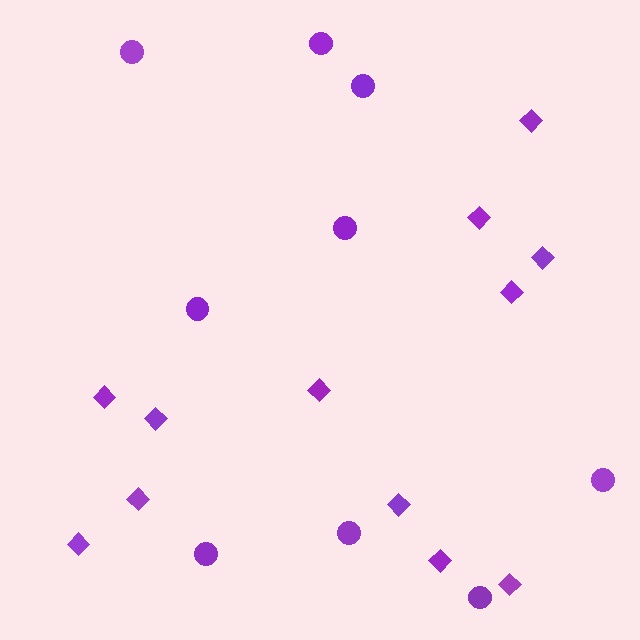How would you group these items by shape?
There are 2 groups: one group of circles (9) and one group of diamonds (12).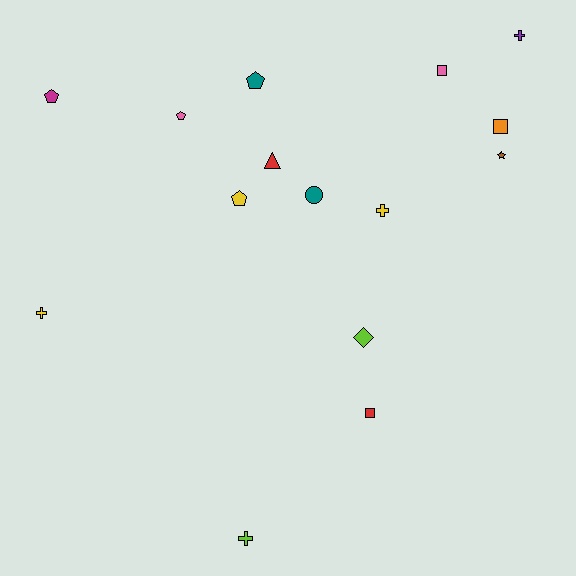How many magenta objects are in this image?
There is 1 magenta object.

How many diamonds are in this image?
There is 1 diamond.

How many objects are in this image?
There are 15 objects.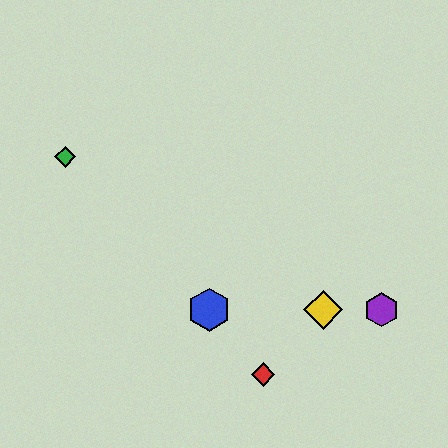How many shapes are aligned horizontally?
3 shapes (the blue hexagon, the yellow diamond, the purple hexagon) are aligned horizontally.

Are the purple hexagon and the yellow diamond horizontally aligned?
Yes, both are at y≈310.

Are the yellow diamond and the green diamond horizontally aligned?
No, the yellow diamond is at y≈310 and the green diamond is at y≈157.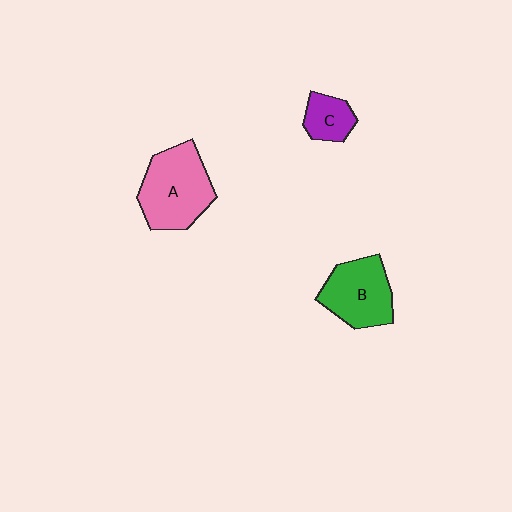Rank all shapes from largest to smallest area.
From largest to smallest: A (pink), B (green), C (purple).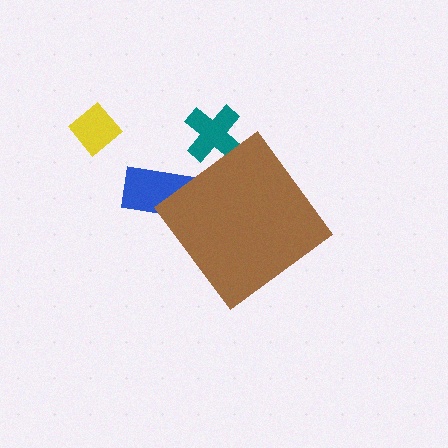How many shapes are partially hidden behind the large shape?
2 shapes are partially hidden.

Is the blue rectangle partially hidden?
Yes, the blue rectangle is partially hidden behind the brown diamond.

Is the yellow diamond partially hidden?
No, the yellow diamond is fully visible.